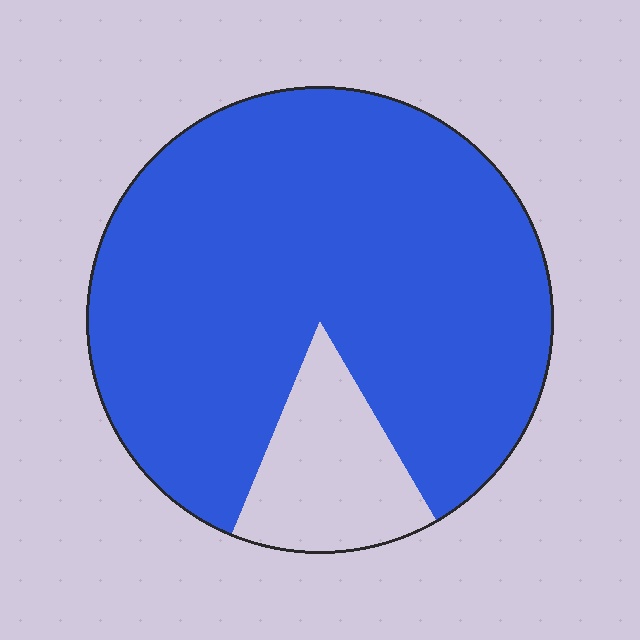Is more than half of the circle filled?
Yes.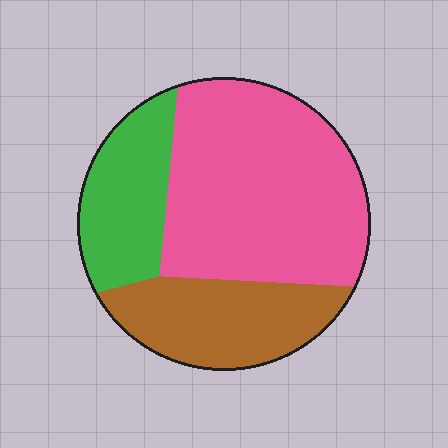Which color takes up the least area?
Green, at roughly 20%.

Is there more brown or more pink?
Pink.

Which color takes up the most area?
Pink, at roughly 55%.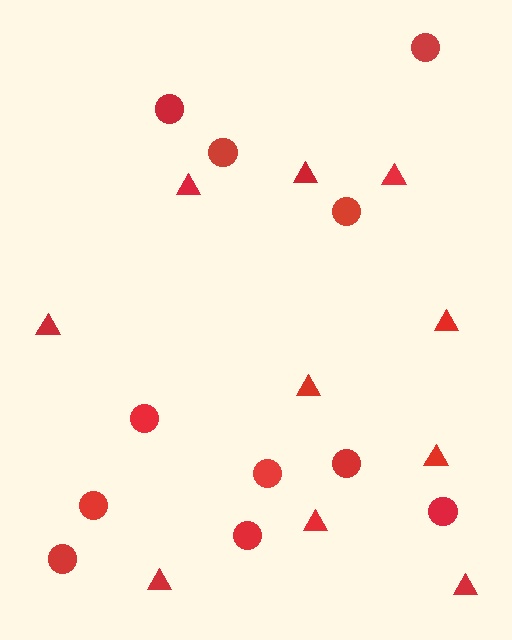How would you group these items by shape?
There are 2 groups: one group of triangles (10) and one group of circles (11).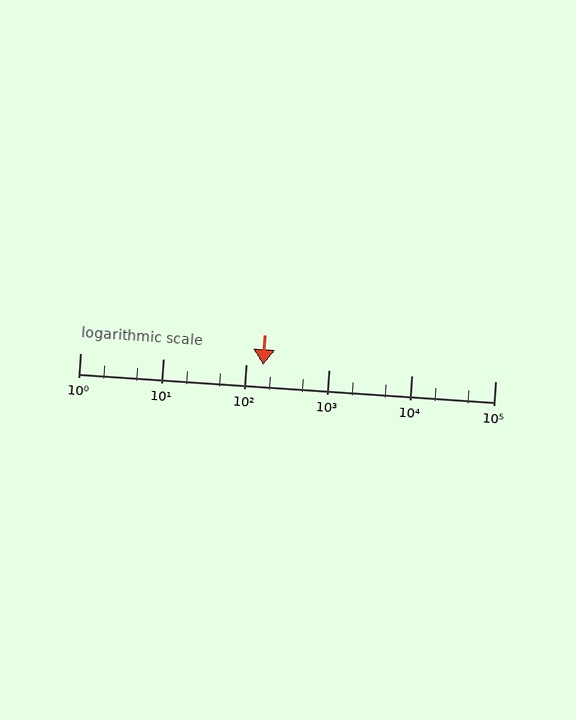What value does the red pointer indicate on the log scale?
The pointer indicates approximately 160.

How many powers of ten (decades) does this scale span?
The scale spans 5 decades, from 1 to 100000.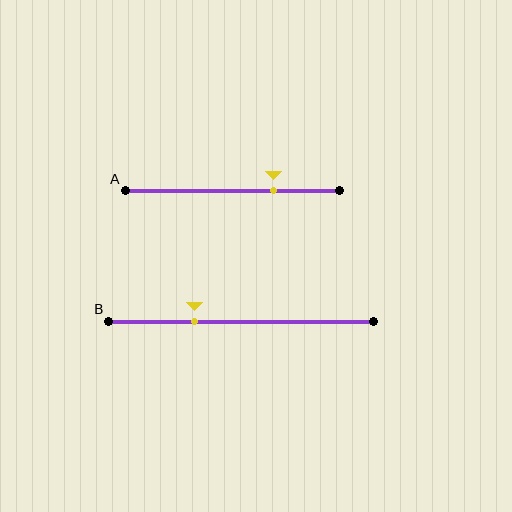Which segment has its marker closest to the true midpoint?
Segment B has its marker closest to the true midpoint.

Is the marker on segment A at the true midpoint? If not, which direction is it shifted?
No, the marker on segment A is shifted to the right by about 19% of the segment length.